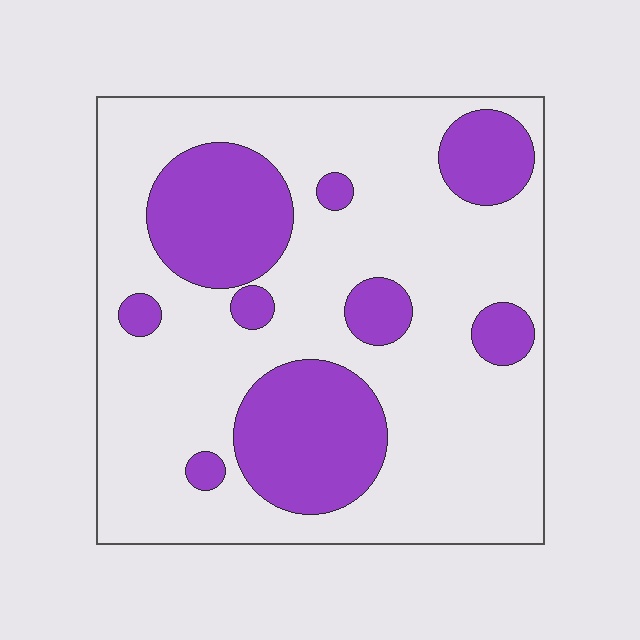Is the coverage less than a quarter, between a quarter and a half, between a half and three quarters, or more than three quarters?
Between a quarter and a half.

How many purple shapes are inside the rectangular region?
9.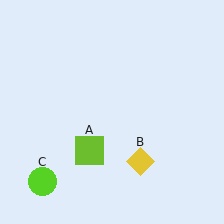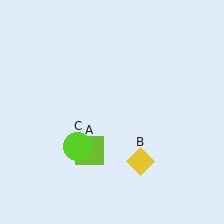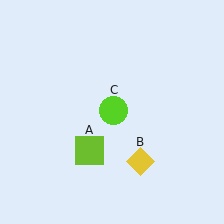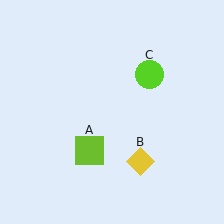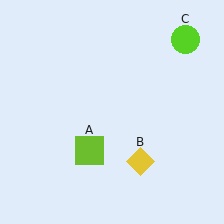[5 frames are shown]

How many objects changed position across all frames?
1 object changed position: lime circle (object C).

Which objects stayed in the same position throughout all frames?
Lime square (object A) and yellow diamond (object B) remained stationary.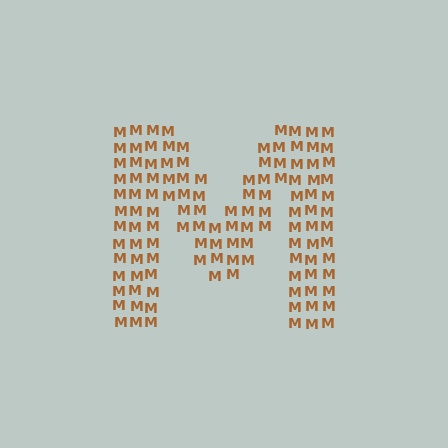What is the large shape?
The large shape is the letter M.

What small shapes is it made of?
It is made of small letter M's.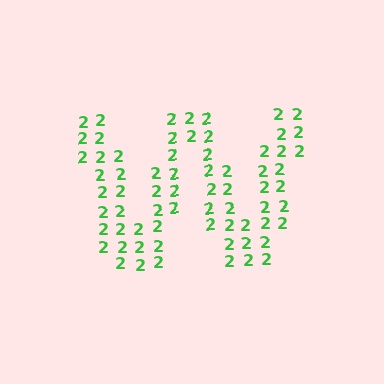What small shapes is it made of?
It is made of small digit 2's.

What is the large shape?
The large shape is the letter W.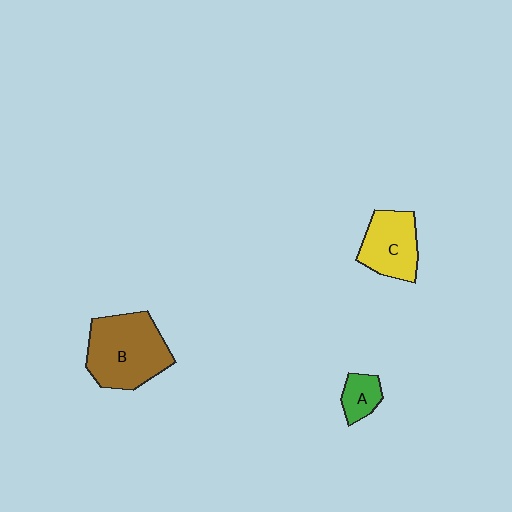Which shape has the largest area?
Shape B (brown).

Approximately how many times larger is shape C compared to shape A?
Approximately 2.1 times.